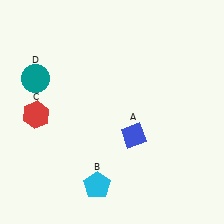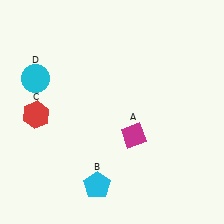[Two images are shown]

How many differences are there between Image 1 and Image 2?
There are 2 differences between the two images.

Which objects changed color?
A changed from blue to magenta. D changed from teal to cyan.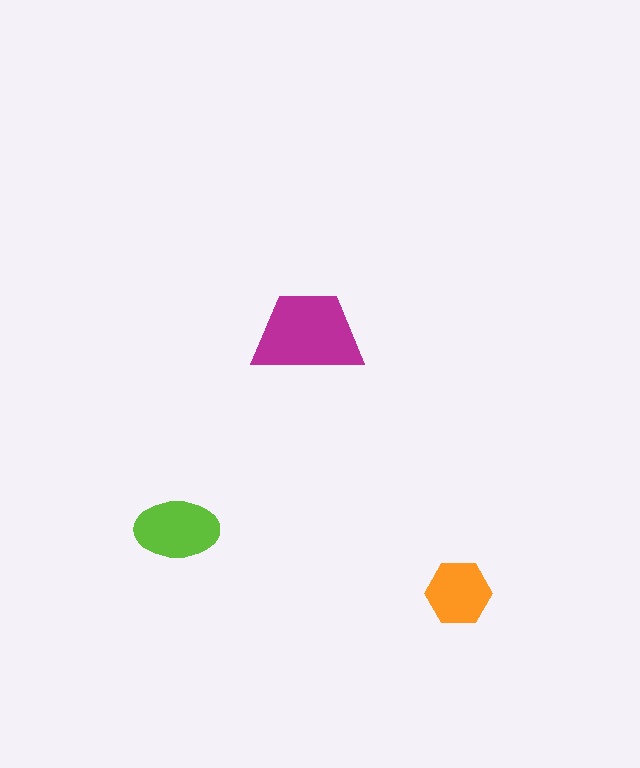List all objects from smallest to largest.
The orange hexagon, the lime ellipse, the magenta trapezoid.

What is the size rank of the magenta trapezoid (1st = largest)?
1st.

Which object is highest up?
The magenta trapezoid is topmost.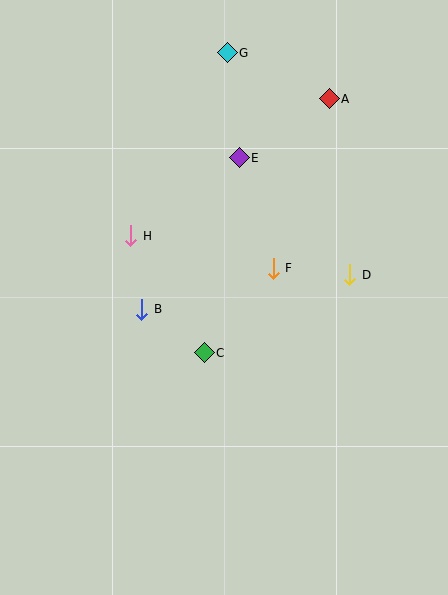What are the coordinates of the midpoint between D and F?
The midpoint between D and F is at (311, 271).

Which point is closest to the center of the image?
Point F at (273, 268) is closest to the center.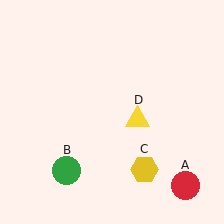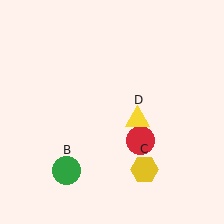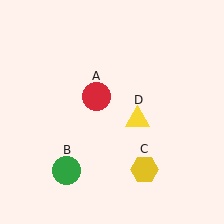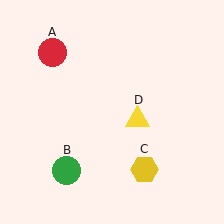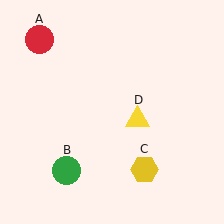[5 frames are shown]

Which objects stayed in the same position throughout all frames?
Green circle (object B) and yellow hexagon (object C) and yellow triangle (object D) remained stationary.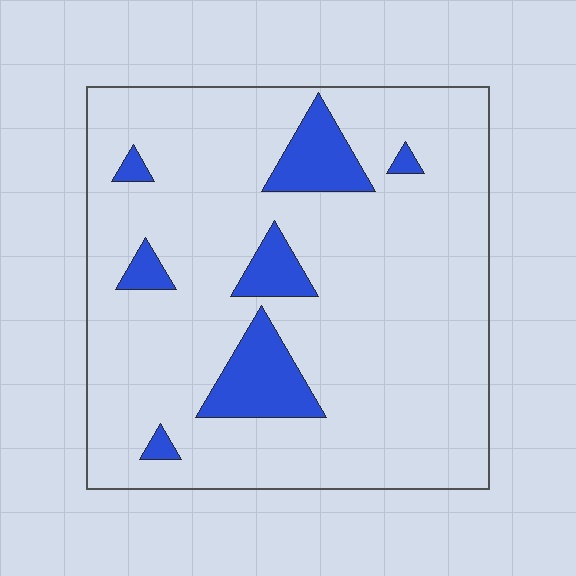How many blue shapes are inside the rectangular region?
7.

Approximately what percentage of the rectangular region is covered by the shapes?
Approximately 15%.